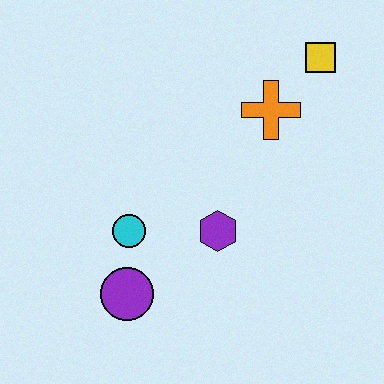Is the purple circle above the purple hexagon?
No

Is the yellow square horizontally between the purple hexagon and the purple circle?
No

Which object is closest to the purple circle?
The cyan circle is closest to the purple circle.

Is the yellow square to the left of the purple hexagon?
No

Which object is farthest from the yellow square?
The purple circle is farthest from the yellow square.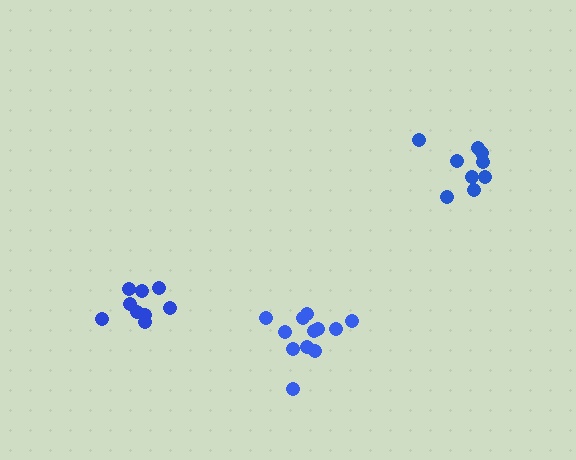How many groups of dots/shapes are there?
There are 3 groups.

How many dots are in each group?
Group 1: 12 dots, Group 2: 9 dots, Group 3: 9 dots (30 total).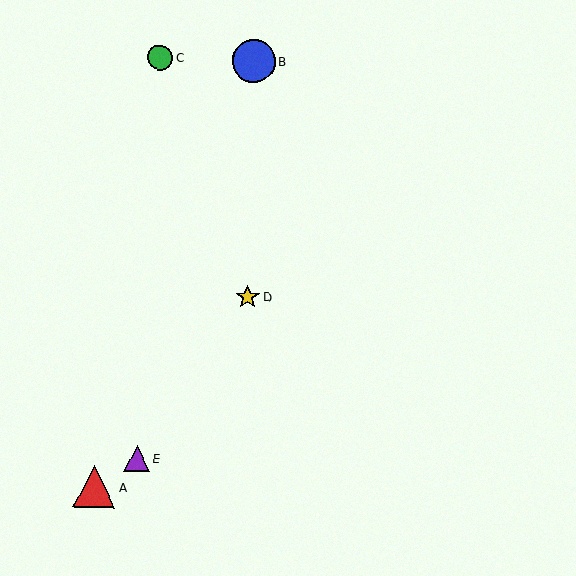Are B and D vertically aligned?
Yes, both are at x≈254.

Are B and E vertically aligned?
No, B is at x≈254 and E is at x≈137.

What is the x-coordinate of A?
Object A is at x≈94.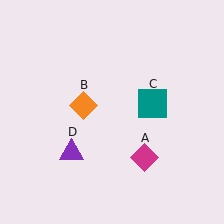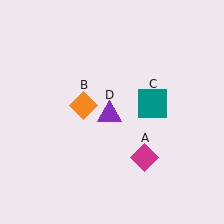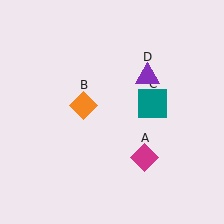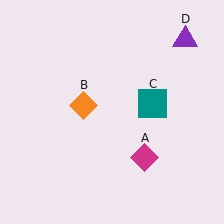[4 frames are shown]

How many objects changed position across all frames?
1 object changed position: purple triangle (object D).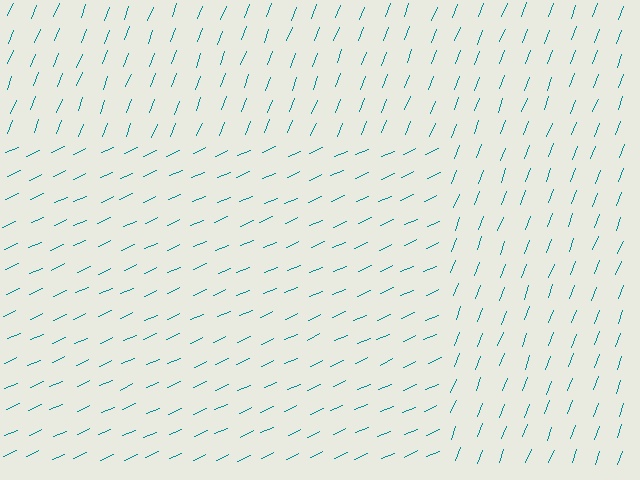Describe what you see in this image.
The image is filled with small teal line segments. A rectangle region in the image has lines oriented differently from the surrounding lines, creating a visible texture boundary.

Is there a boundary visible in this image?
Yes, there is a texture boundary formed by a change in line orientation.